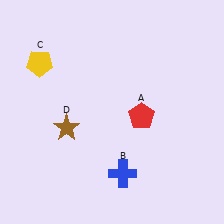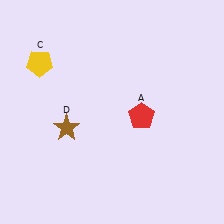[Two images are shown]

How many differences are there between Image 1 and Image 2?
There is 1 difference between the two images.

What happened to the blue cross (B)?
The blue cross (B) was removed in Image 2. It was in the bottom-right area of Image 1.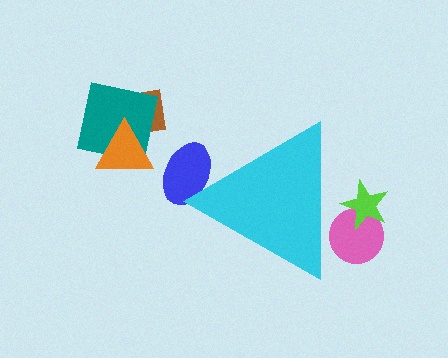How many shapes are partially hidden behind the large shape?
3 shapes are partially hidden.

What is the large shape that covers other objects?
A cyan triangle.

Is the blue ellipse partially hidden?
Yes, the blue ellipse is partially hidden behind the cyan triangle.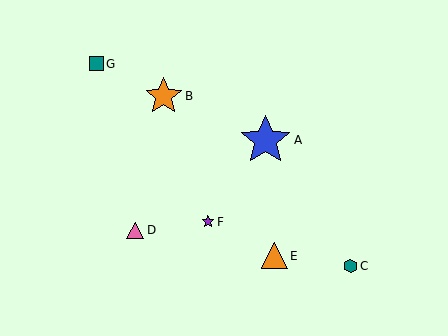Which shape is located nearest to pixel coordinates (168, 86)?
The orange star (labeled B) at (164, 96) is nearest to that location.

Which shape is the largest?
The blue star (labeled A) is the largest.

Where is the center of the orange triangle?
The center of the orange triangle is at (275, 256).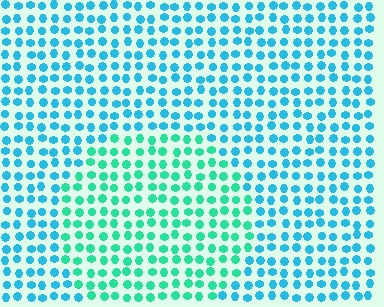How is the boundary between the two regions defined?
The boundary is defined purely by a slight shift in hue (about 35 degrees). Spacing, size, and orientation are identical on both sides.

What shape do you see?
I see a circle.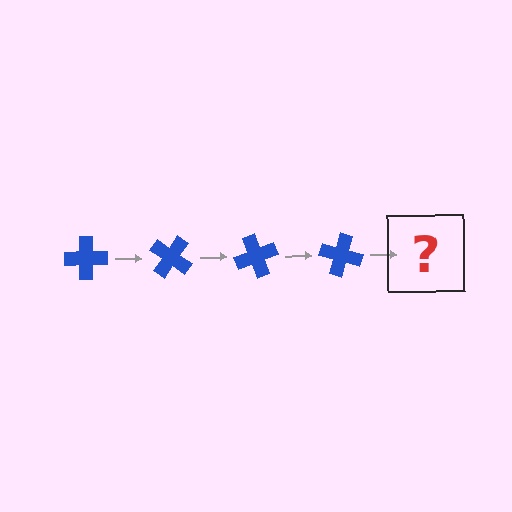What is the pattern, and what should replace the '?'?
The pattern is that the cross rotates 35 degrees each step. The '?' should be a blue cross rotated 140 degrees.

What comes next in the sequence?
The next element should be a blue cross rotated 140 degrees.